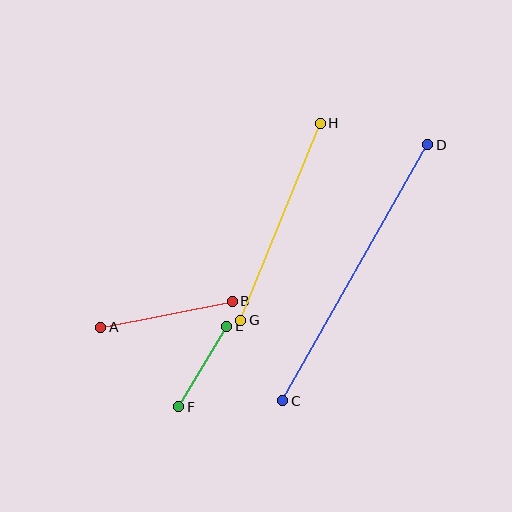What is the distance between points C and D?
The distance is approximately 294 pixels.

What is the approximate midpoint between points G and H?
The midpoint is at approximately (281, 222) pixels.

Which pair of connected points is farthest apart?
Points C and D are farthest apart.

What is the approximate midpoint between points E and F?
The midpoint is at approximately (203, 366) pixels.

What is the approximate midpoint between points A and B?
The midpoint is at approximately (166, 314) pixels.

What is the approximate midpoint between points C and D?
The midpoint is at approximately (355, 273) pixels.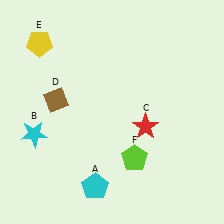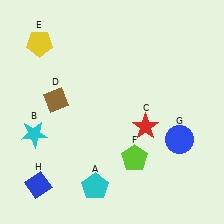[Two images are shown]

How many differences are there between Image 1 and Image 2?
There are 2 differences between the two images.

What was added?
A blue circle (G), a blue diamond (H) were added in Image 2.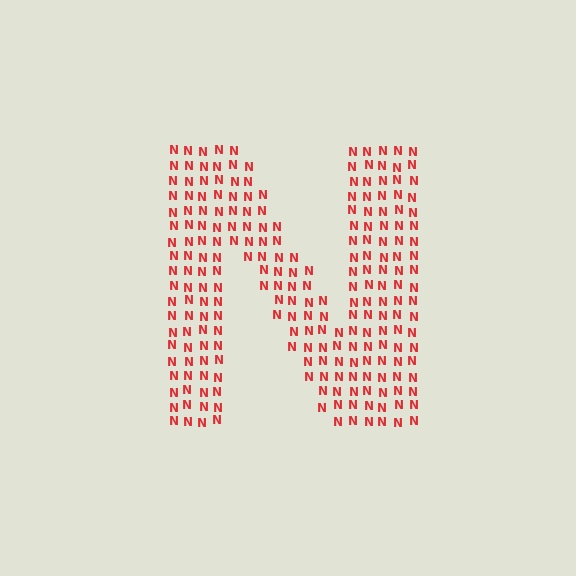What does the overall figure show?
The overall figure shows the letter N.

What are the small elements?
The small elements are letter N's.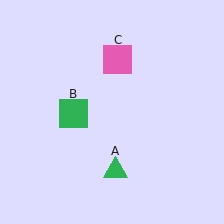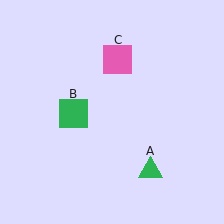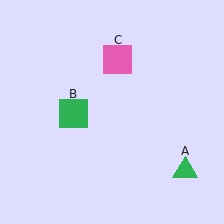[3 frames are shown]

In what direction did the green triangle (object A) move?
The green triangle (object A) moved right.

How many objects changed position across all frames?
1 object changed position: green triangle (object A).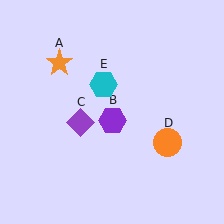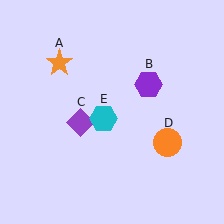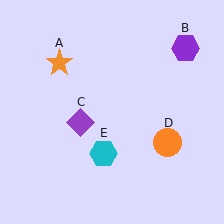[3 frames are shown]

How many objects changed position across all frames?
2 objects changed position: purple hexagon (object B), cyan hexagon (object E).